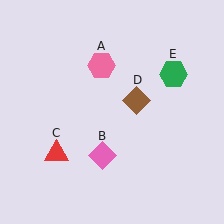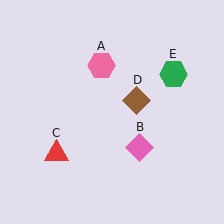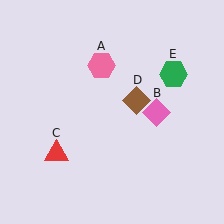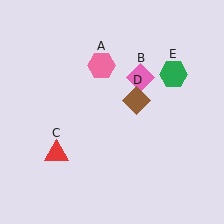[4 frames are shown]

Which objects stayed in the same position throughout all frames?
Pink hexagon (object A) and red triangle (object C) and brown diamond (object D) and green hexagon (object E) remained stationary.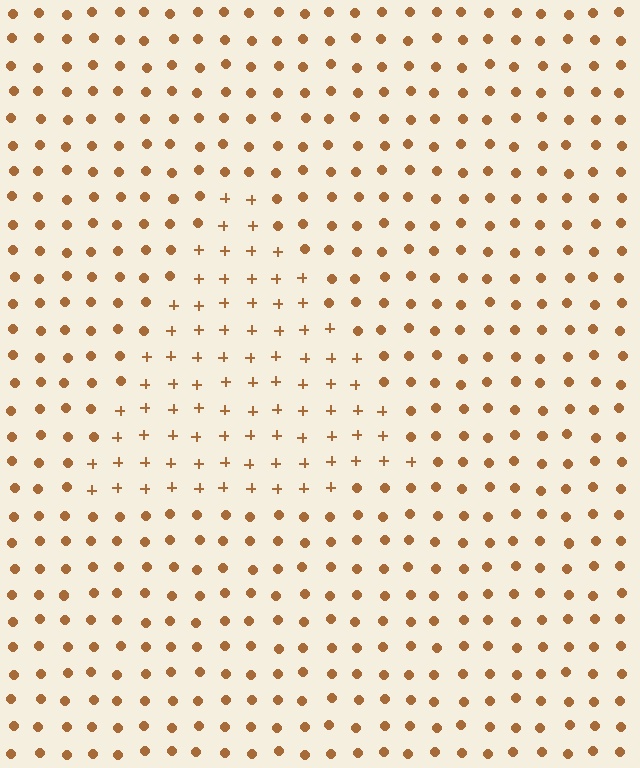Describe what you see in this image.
The image is filled with small brown elements arranged in a uniform grid. A triangle-shaped region contains plus signs, while the surrounding area contains circles. The boundary is defined purely by the change in element shape.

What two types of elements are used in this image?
The image uses plus signs inside the triangle region and circles outside it.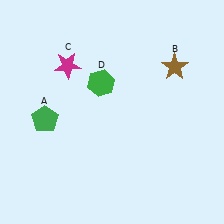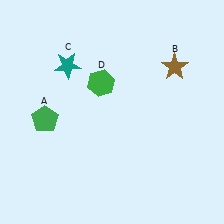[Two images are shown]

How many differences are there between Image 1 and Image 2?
There is 1 difference between the two images.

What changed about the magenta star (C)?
In Image 1, C is magenta. In Image 2, it changed to teal.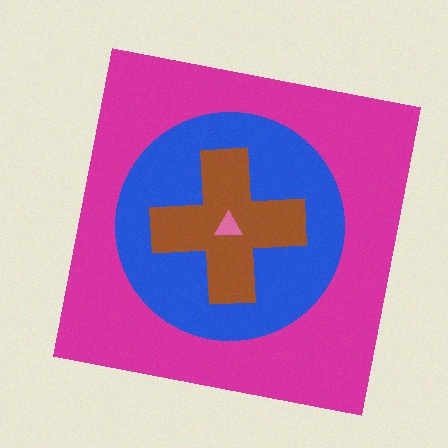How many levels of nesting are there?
4.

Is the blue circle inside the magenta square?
Yes.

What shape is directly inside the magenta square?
The blue circle.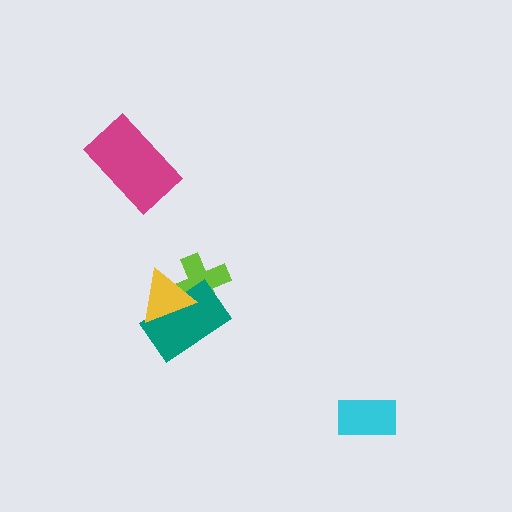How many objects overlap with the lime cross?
2 objects overlap with the lime cross.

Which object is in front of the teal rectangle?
The yellow triangle is in front of the teal rectangle.